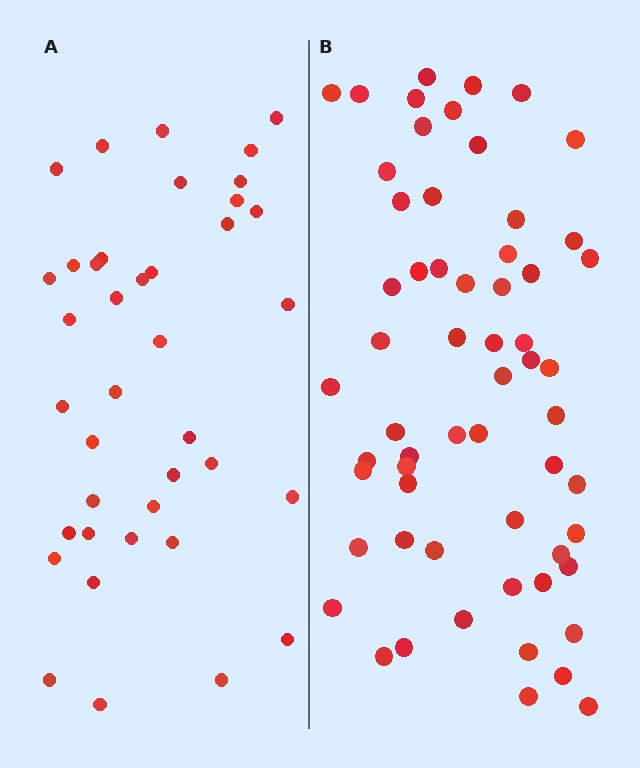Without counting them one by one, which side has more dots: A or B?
Region B (the right region) has more dots.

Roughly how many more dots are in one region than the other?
Region B has approximately 20 more dots than region A.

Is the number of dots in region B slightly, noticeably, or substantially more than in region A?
Region B has substantially more. The ratio is roughly 1.5 to 1.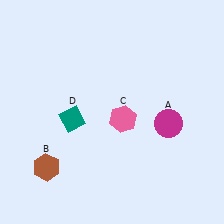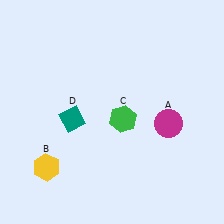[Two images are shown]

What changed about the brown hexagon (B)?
In Image 1, B is brown. In Image 2, it changed to yellow.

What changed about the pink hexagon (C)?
In Image 1, C is pink. In Image 2, it changed to green.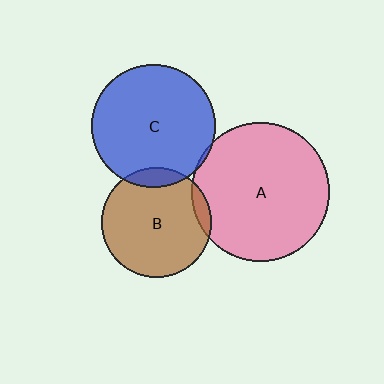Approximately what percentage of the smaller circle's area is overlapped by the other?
Approximately 10%.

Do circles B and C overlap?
Yes.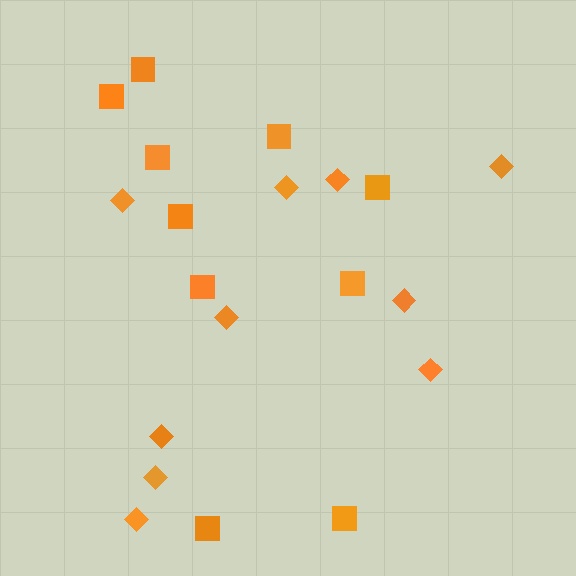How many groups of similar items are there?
There are 2 groups: one group of squares (10) and one group of diamonds (10).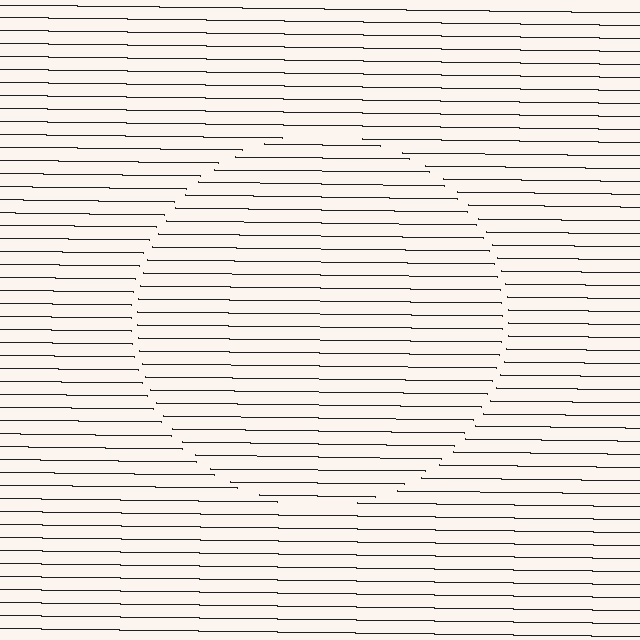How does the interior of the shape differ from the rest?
The interior of the shape contains the same grating, shifted by half a period — the contour is defined by the phase discontinuity where line-ends from the inner and outer gratings abut.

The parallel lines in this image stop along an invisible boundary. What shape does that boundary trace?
An illusory circle. The interior of the shape contains the same grating, shifted by half a period — the contour is defined by the phase discontinuity where line-ends from the inner and outer gratings abut.